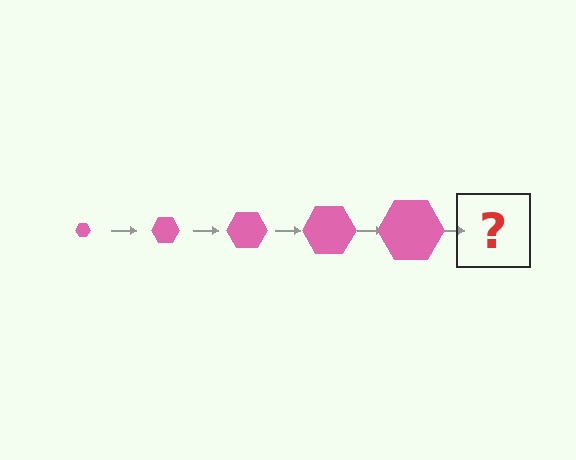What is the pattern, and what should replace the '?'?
The pattern is that the hexagon gets progressively larger each step. The '?' should be a pink hexagon, larger than the previous one.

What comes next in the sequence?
The next element should be a pink hexagon, larger than the previous one.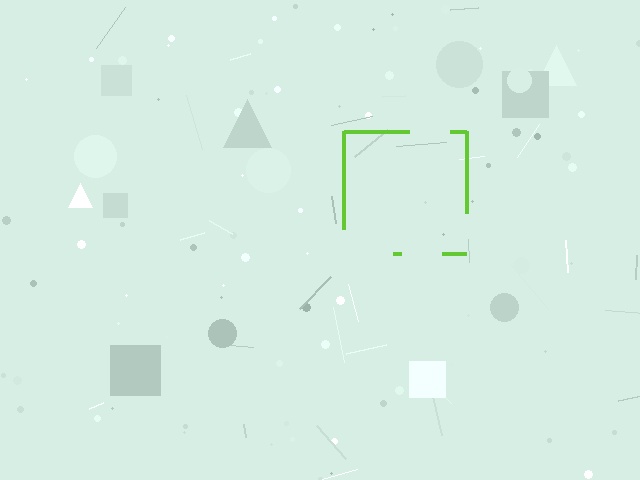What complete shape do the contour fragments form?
The contour fragments form a square.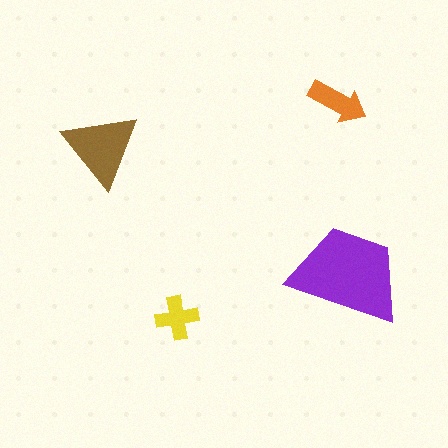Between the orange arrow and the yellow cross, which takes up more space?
The orange arrow.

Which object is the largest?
The purple trapezoid.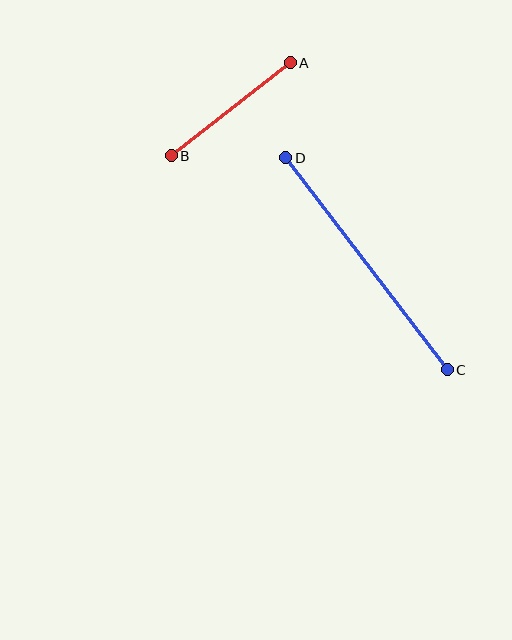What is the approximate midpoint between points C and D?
The midpoint is at approximately (366, 264) pixels.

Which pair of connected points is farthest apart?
Points C and D are farthest apart.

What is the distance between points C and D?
The distance is approximately 267 pixels.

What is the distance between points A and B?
The distance is approximately 151 pixels.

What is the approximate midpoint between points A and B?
The midpoint is at approximately (231, 109) pixels.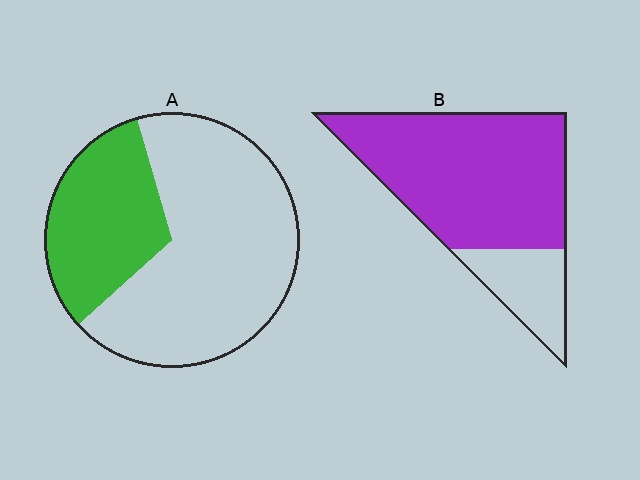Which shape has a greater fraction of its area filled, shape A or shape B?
Shape B.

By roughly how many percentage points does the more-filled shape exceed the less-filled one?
By roughly 45 percentage points (B over A).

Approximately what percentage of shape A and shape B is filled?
A is approximately 30% and B is approximately 80%.